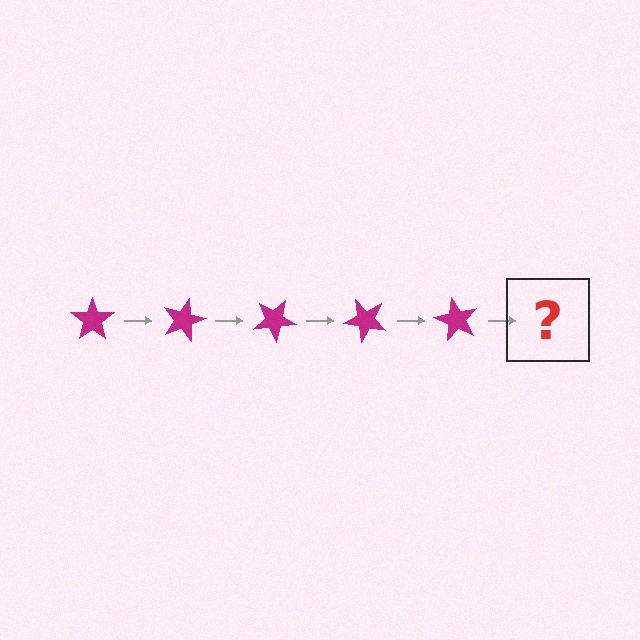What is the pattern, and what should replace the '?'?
The pattern is that the star rotates 15 degrees each step. The '?' should be a magenta star rotated 75 degrees.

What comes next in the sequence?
The next element should be a magenta star rotated 75 degrees.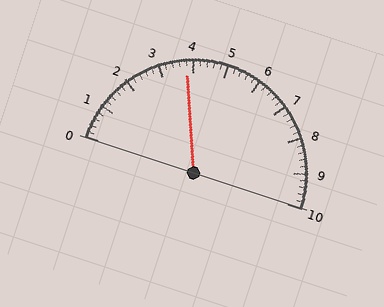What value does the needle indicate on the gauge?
The needle indicates approximately 3.8.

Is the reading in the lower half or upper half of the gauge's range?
The reading is in the lower half of the range (0 to 10).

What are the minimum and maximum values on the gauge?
The gauge ranges from 0 to 10.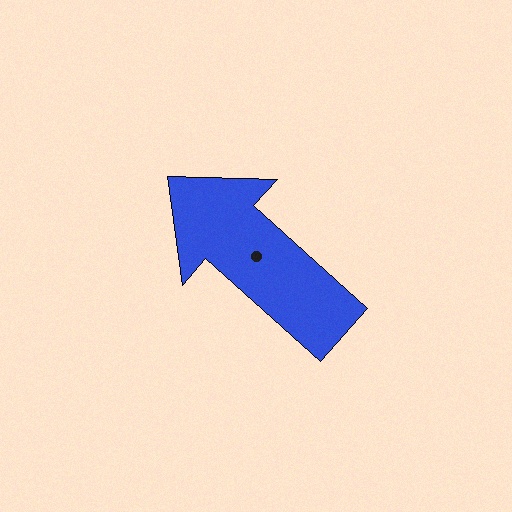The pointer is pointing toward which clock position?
Roughly 10 o'clock.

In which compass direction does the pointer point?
Northwest.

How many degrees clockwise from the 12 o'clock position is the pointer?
Approximately 312 degrees.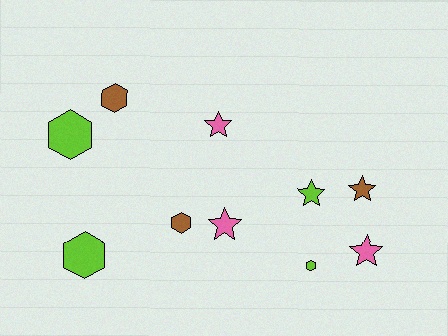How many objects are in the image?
There are 10 objects.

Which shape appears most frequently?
Star, with 5 objects.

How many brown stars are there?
There is 1 brown star.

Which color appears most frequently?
Lime, with 4 objects.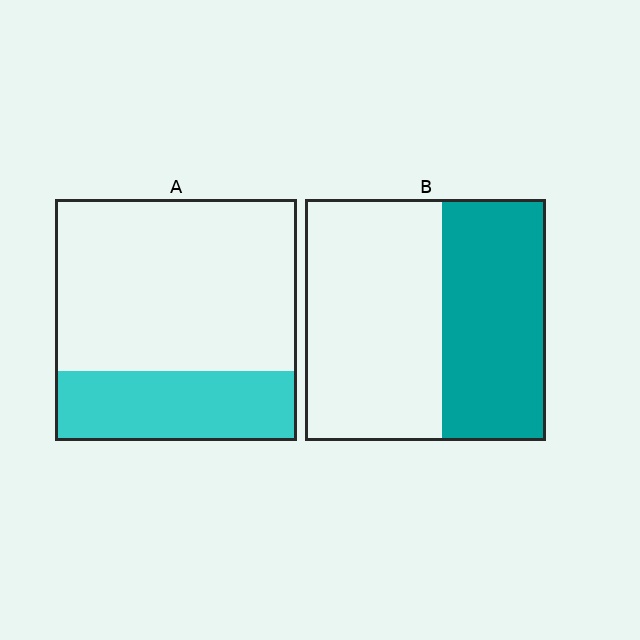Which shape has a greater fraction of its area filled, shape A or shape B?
Shape B.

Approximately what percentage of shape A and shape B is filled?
A is approximately 30% and B is approximately 45%.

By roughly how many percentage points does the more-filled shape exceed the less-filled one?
By roughly 15 percentage points (B over A).